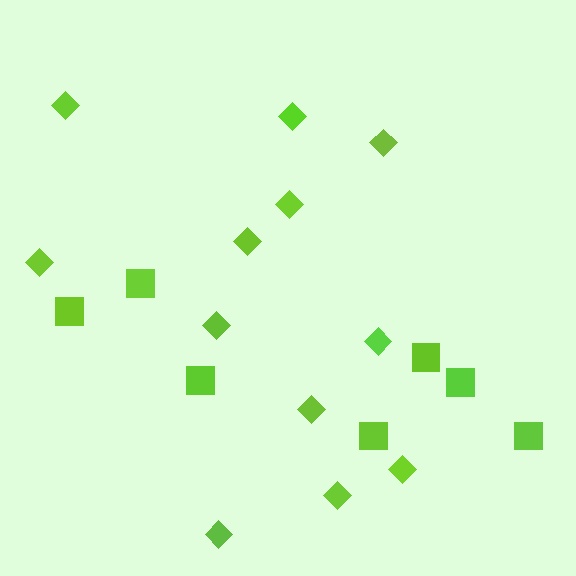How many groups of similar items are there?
There are 2 groups: one group of squares (7) and one group of diamonds (12).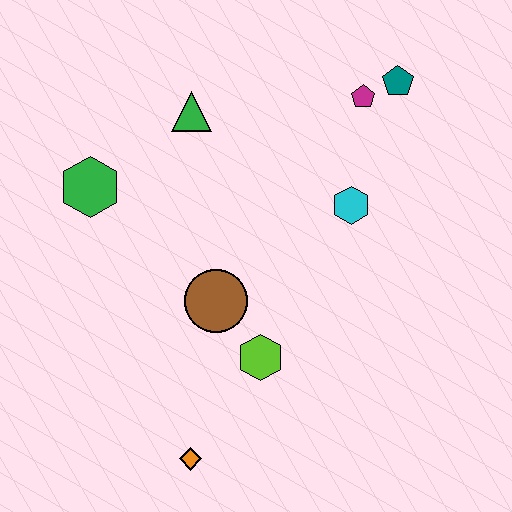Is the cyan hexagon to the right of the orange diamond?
Yes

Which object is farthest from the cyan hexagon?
The orange diamond is farthest from the cyan hexagon.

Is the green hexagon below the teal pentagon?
Yes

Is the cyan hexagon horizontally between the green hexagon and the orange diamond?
No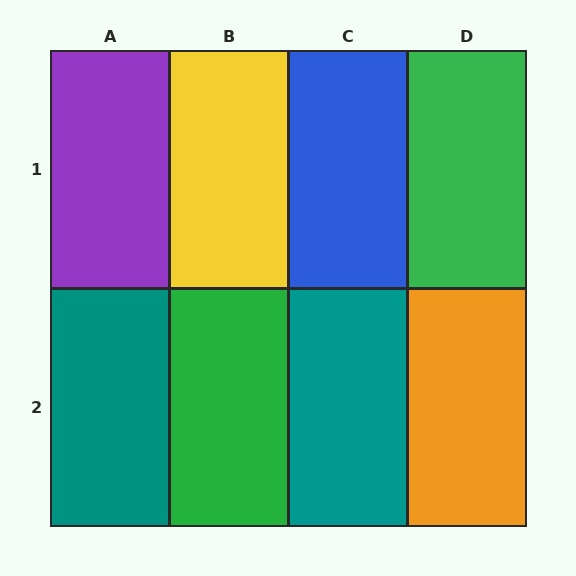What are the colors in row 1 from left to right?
Purple, yellow, blue, green.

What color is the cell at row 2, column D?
Orange.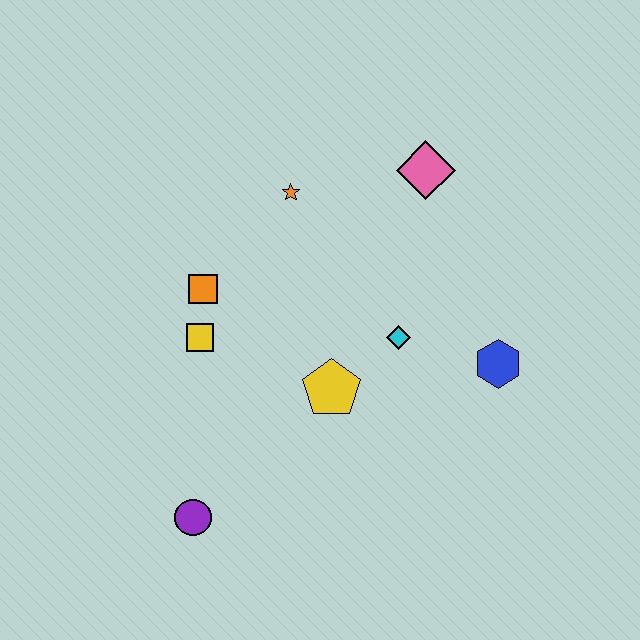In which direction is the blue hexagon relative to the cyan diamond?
The blue hexagon is to the right of the cyan diamond.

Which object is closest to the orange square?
The yellow square is closest to the orange square.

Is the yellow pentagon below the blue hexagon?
Yes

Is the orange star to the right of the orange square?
Yes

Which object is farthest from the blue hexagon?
The purple circle is farthest from the blue hexagon.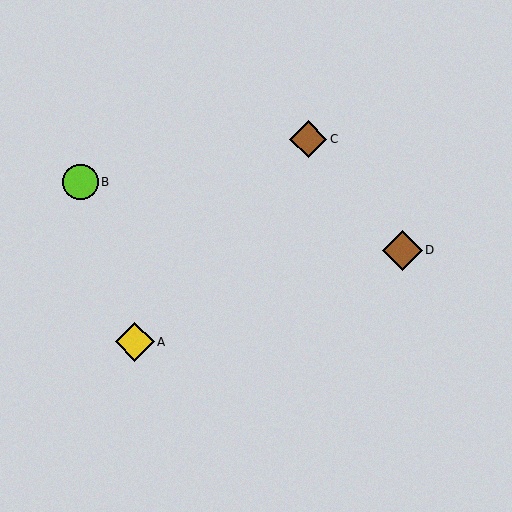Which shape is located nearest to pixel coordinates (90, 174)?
The lime circle (labeled B) at (80, 182) is nearest to that location.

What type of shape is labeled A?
Shape A is a yellow diamond.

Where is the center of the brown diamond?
The center of the brown diamond is at (308, 139).